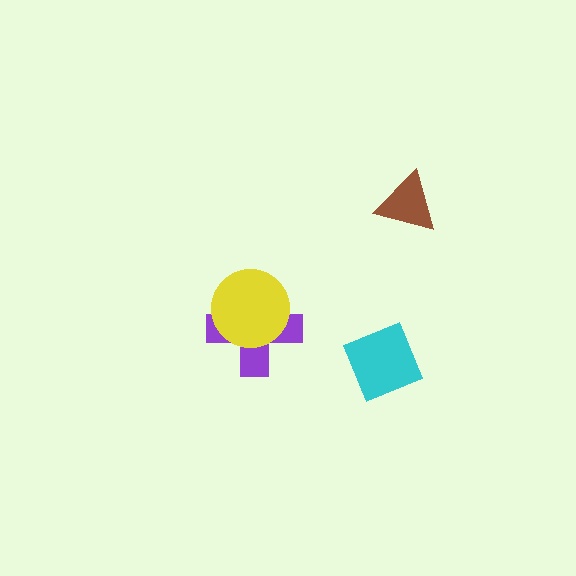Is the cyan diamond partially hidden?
No, no other shape covers it.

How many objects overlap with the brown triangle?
0 objects overlap with the brown triangle.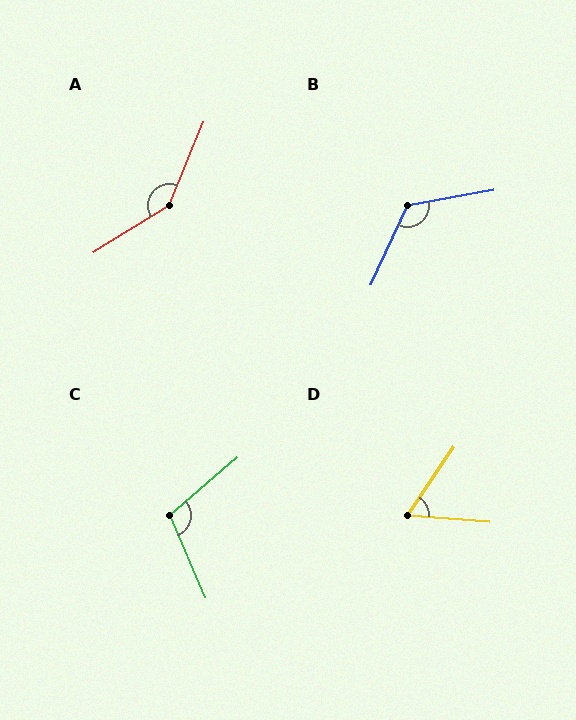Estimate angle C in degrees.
Approximately 108 degrees.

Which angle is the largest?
A, at approximately 144 degrees.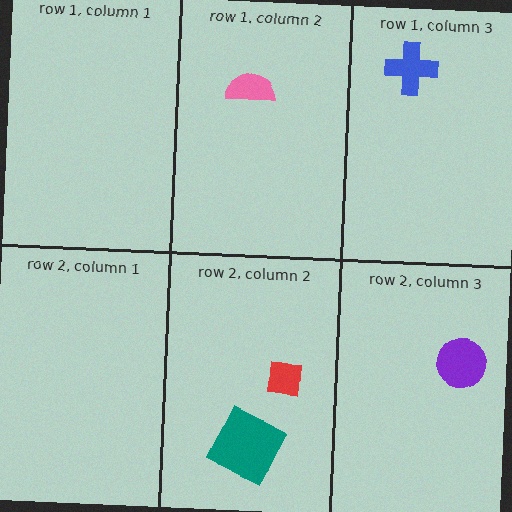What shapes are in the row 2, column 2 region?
The teal square, the red square.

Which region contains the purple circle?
The row 2, column 3 region.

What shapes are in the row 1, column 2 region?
The pink semicircle.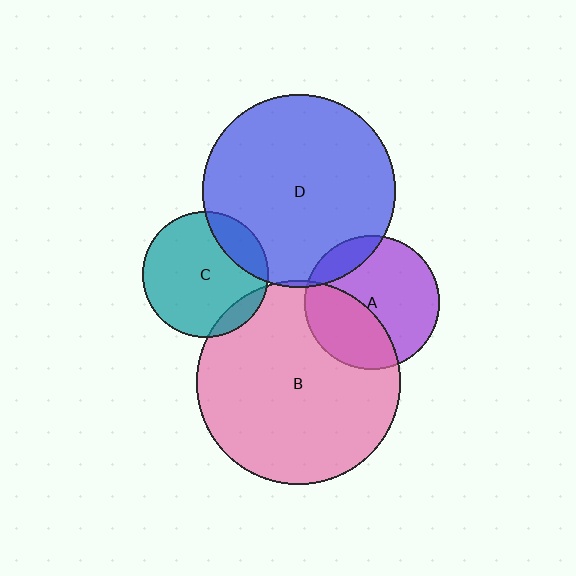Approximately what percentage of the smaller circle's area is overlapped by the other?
Approximately 35%.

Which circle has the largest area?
Circle B (pink).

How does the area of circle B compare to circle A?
Approximately 2.3 times.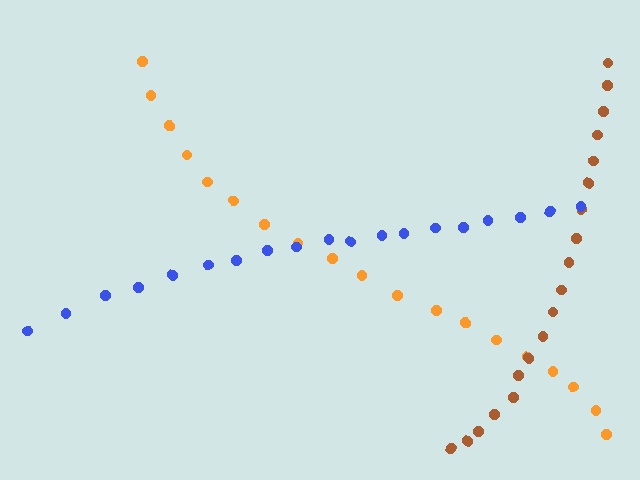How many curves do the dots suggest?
There are 3 distinct paths.